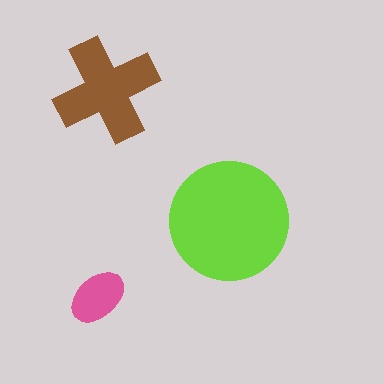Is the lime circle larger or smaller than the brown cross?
Larger.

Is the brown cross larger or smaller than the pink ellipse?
Larger.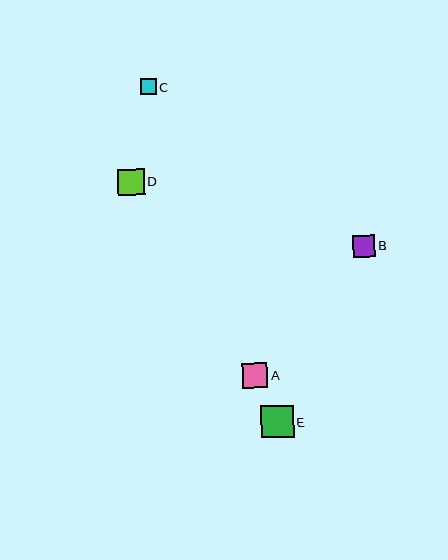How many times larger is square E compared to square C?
Square E is approximately 2.0 times the size of square C.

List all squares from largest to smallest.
From largest to smallest: E, D, A, B, C.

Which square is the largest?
Square E is the largest with a size of approximately 32 pixels.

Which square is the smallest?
Square C is the smallest with a size of approximately 16 pixels.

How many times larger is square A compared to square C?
Square A is approximately 1.5 times the size of square C.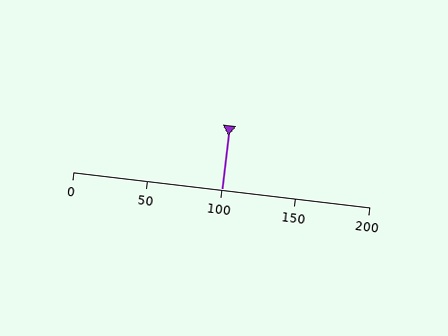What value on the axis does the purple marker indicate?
The marker indicates approximately 100.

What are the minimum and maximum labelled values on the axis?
The axis runs from 0 to 200.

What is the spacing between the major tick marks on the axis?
The major ticks are spaced 50 apart.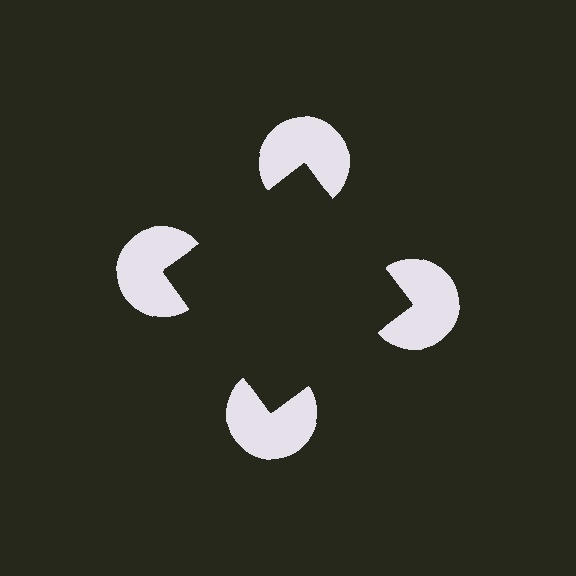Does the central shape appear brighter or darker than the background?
It typically appears slightly darker than the background, even though no actual brightness change is drawn.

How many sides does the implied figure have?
4 sides.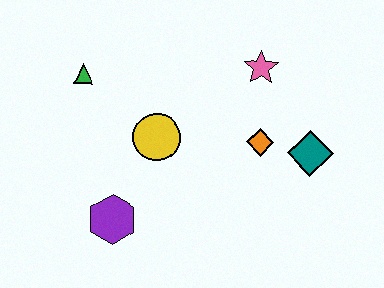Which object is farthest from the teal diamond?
The green triangle is farthest from the teal diamond.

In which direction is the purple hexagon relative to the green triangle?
The purple hexagon is below the green triangle.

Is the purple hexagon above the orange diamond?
No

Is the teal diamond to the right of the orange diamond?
Yes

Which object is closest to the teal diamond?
The orange diamond is closest to the teal diamond.